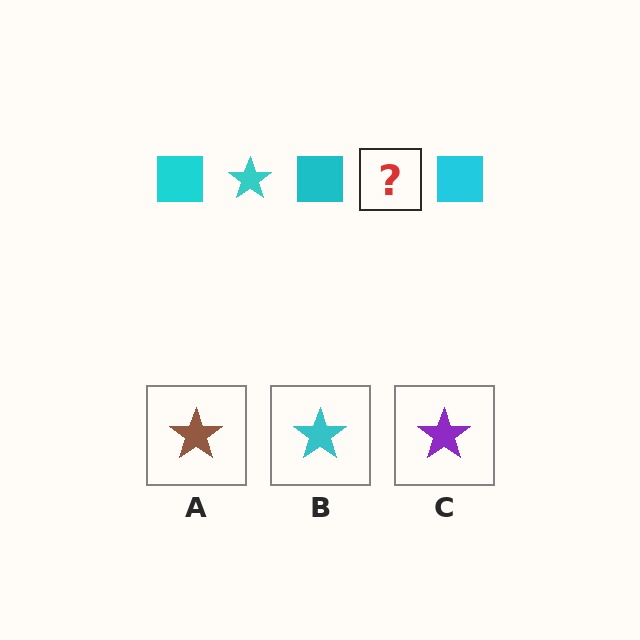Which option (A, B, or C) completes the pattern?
B.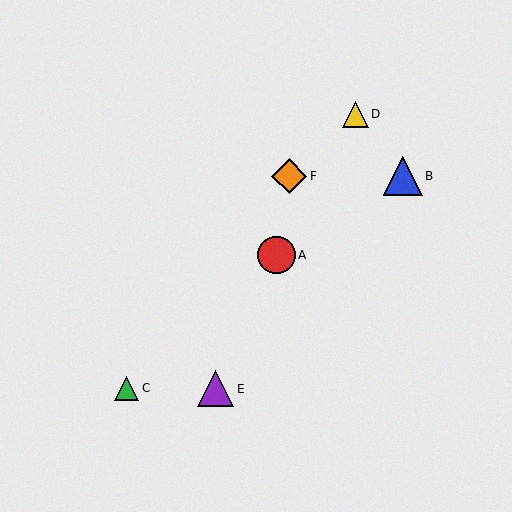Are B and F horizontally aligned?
Yes, both are at y≈176.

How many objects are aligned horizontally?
2 objects (B, F) are aligned horizontally.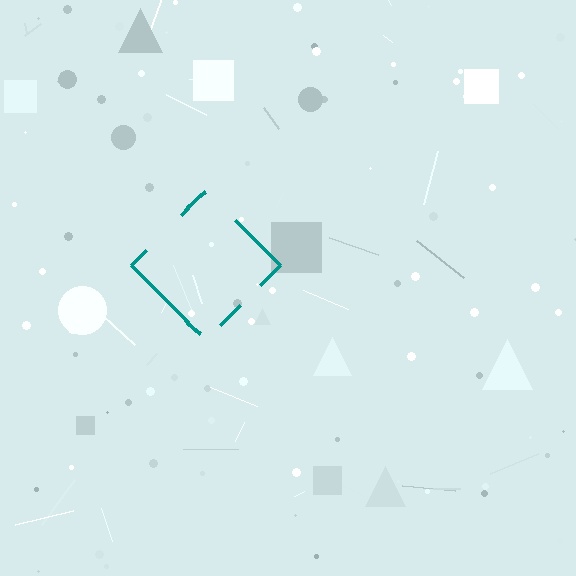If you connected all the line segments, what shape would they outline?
They would outline a diamond.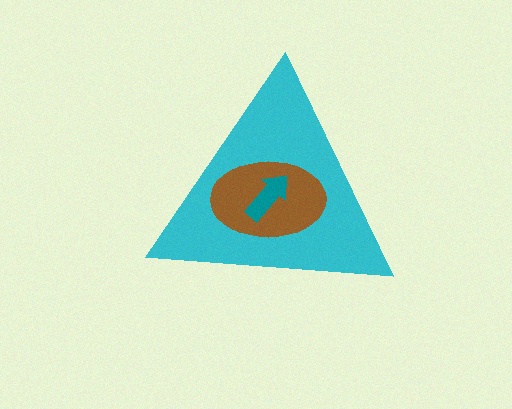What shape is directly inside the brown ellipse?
The teal arrow.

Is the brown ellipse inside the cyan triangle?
Yes.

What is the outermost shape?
The cyan triangle.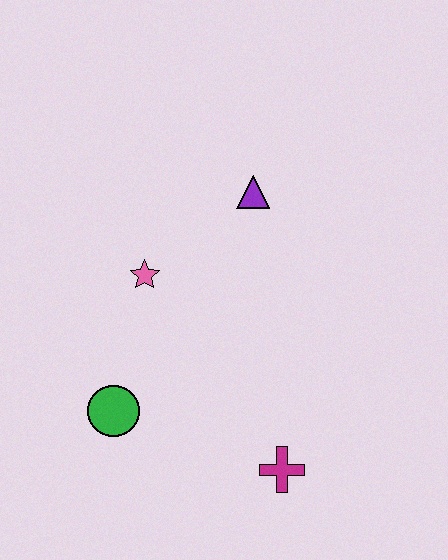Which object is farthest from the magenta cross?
The purple triangle is farthest from the magenta cross.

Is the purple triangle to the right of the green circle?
Yes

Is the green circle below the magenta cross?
No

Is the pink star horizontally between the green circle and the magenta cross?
Yes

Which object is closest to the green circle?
The pink star is closest to the green circle.